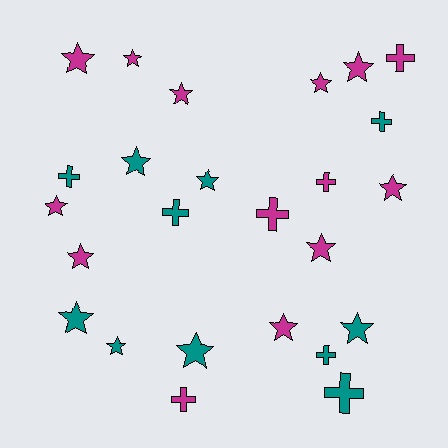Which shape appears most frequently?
Star, with 16 objects.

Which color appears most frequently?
Magenta, with 14 objects.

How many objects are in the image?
There are 25 objects.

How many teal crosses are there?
There are 5 teal crosses.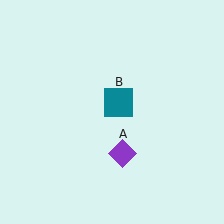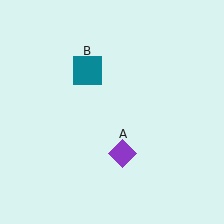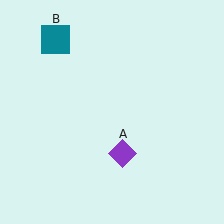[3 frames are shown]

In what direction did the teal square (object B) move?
The teal square (object B) moved up and to the left.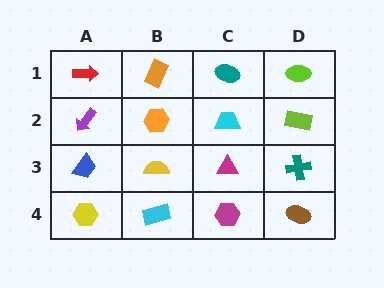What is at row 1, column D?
A lime ellipse.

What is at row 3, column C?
A magenta triangle.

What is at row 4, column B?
A cyan rectangle.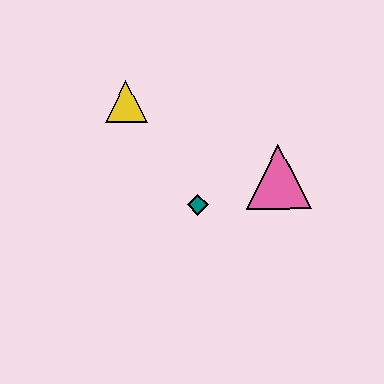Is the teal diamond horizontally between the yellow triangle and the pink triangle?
Yes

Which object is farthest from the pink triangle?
The yellow triangle is farthest from the pink triangle.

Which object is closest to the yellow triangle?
The teal diamond is closest to the yellow triangle.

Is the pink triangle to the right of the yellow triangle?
Yes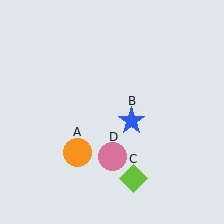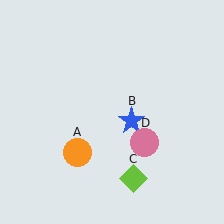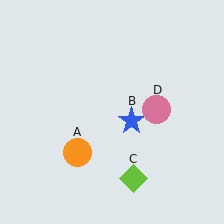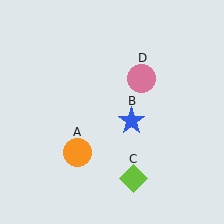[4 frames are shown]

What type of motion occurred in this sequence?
The pink circle (object D) rotated counterclockwise around the center of the scene.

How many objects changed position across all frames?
1 object changed position: pink circle (object D).